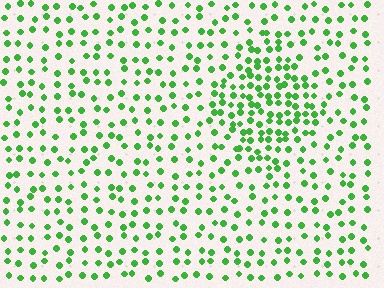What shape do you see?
I see a diamond.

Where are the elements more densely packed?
The elements are more densely packed inside the diamond boundary.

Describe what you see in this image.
The image contains small green elements arranged at two different densities. A diamond-shaped region is visible where the elements are more densely packed than the surrounding area.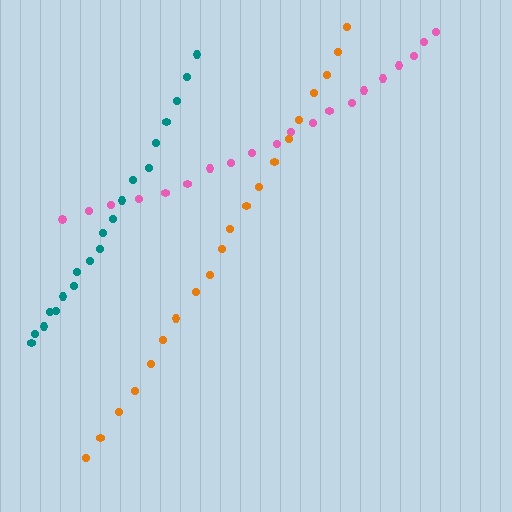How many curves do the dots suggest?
There are 3 distinct paths.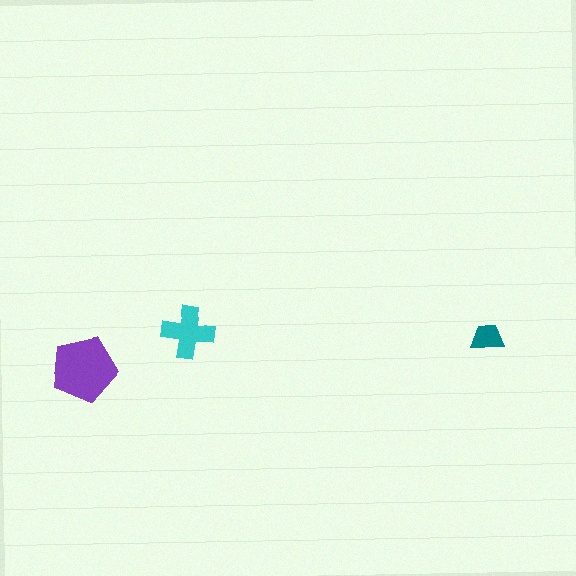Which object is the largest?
The purple pentagon.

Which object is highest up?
The cyan cross is topmost.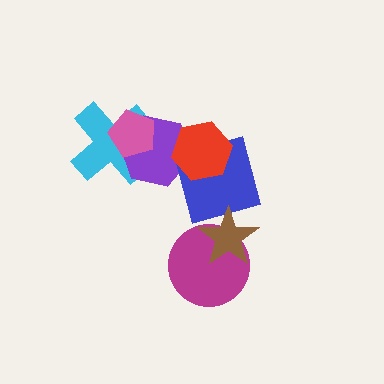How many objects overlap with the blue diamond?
3 objects overlap with the blue diamond.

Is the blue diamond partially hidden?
Yes, it is partially covered by another shape.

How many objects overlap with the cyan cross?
2 objects overlap with the cyan cross.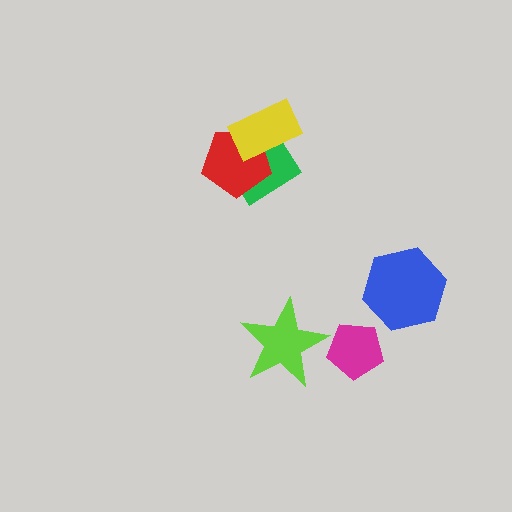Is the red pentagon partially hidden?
Yes, it is partially covered by another shape.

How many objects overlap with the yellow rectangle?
2 objects overlap with the yellow rectangle.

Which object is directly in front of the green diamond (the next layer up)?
The red pentagon is directly in front of the green diamond.